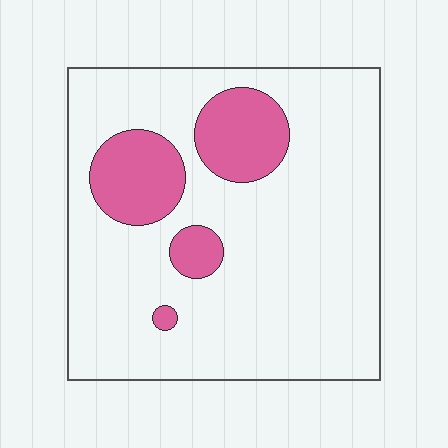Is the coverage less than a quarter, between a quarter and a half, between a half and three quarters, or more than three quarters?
Less than a quarter.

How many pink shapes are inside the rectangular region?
4.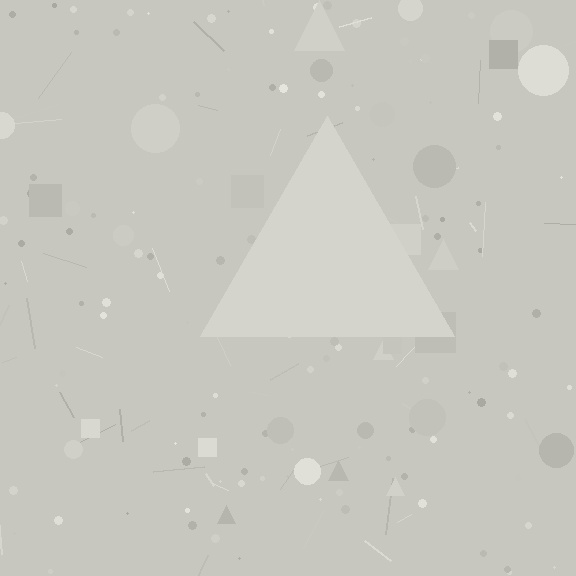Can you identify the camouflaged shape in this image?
The camouflaged shape is a triangle.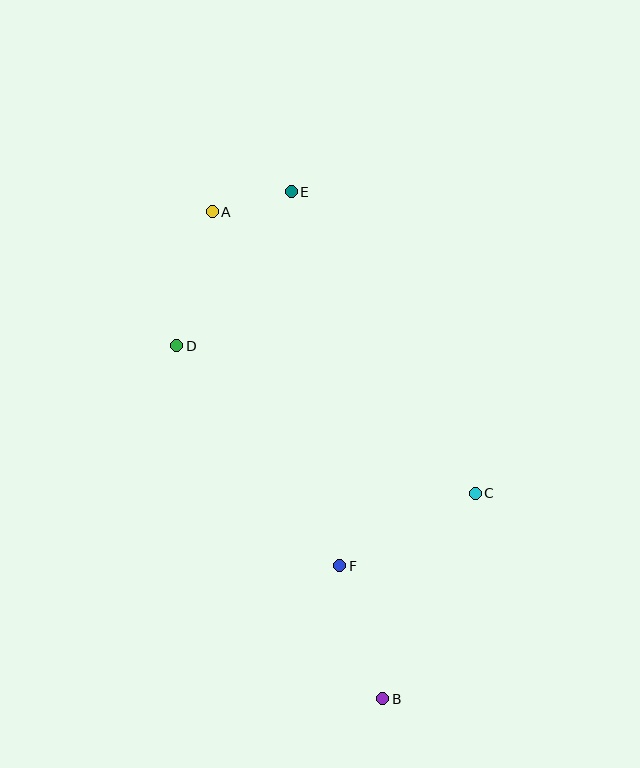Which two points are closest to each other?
Points A and E are closest to each other.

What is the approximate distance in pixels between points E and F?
The distance between E and F is approximately 377 pixels.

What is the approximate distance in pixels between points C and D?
The distance between C and D is approximately 333 pixels.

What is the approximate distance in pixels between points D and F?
The distance between D and F is approximately 274 pixels.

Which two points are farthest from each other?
Points A and B are farthest from each other.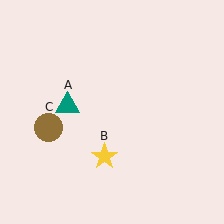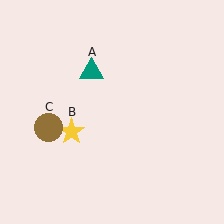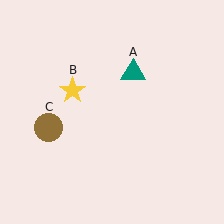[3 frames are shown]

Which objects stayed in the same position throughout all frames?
Brown circle (object C) remained stationary.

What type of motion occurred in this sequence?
The teal triangle (object A), yellow star (object B) rotated clockwise around the center of the scene.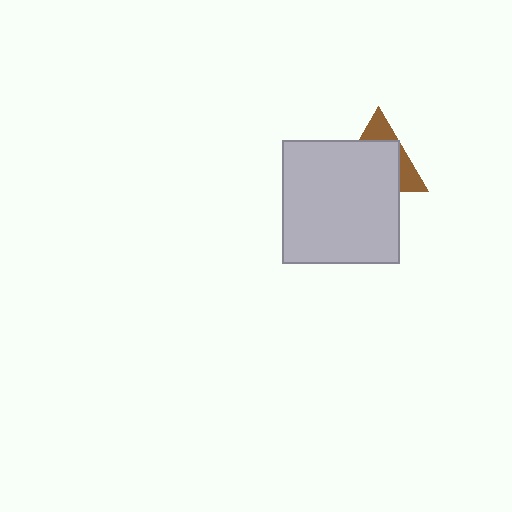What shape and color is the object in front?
The object in front is a light gray rectangle.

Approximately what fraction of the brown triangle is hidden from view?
Roughly 67% of the brown triangle is hidden behind the light gray rectangle.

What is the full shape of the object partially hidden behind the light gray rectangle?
The partially hidden object is a brown triangle.